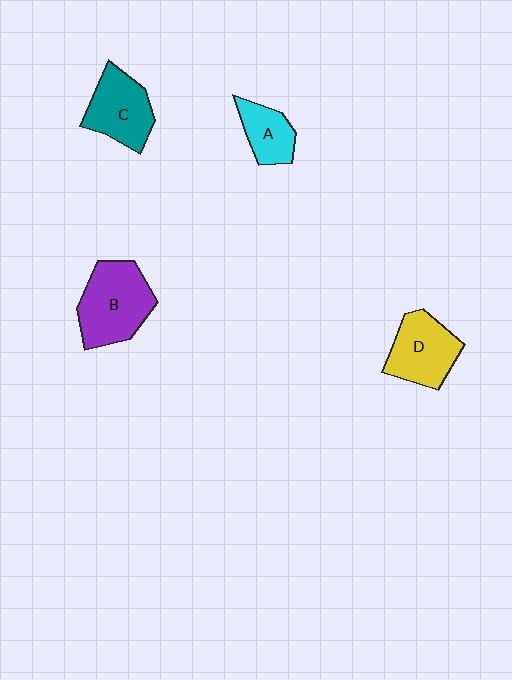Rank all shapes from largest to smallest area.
From largest to smallest: B (purple), D (yellow), C (teal), A (cyan).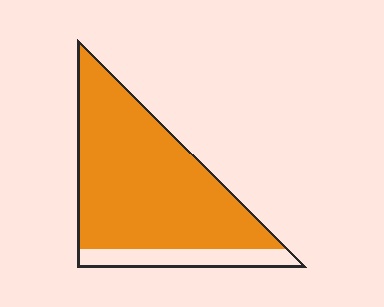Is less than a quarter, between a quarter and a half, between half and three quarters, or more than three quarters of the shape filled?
More than three quarters.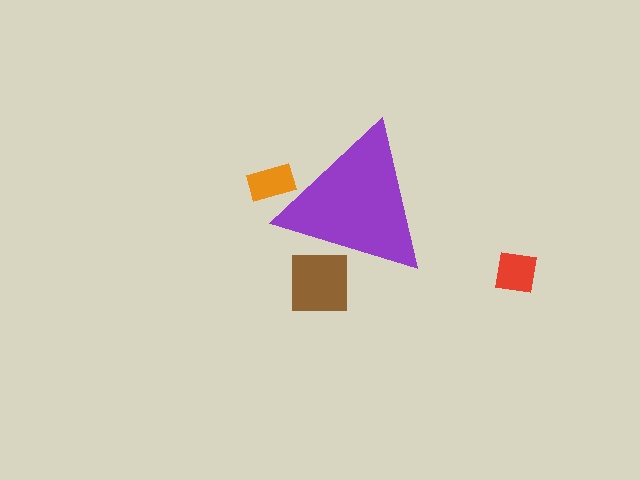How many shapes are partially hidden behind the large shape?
2 shapes are partially hidden.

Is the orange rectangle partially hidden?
Yes, the orange rectangle is partially hidden behind the purple triangle.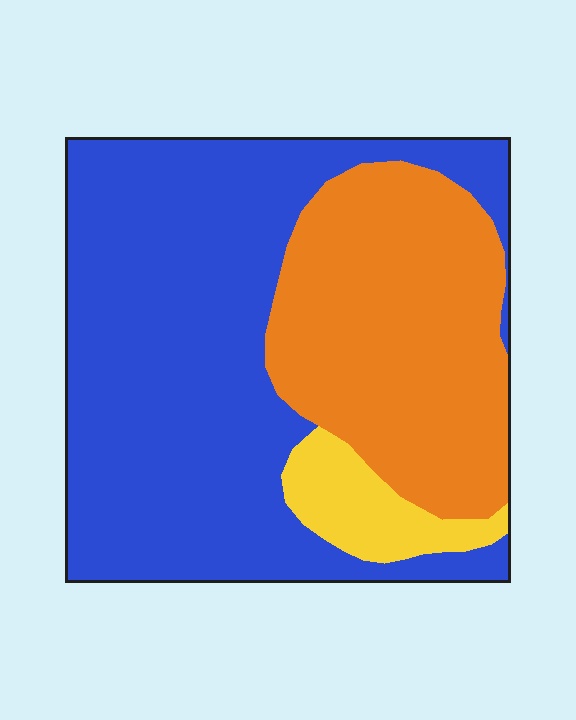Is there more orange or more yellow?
Orange.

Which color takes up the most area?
Blue, at roughly 60%.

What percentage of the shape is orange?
Orange takes up about one third (1/3) of the shape.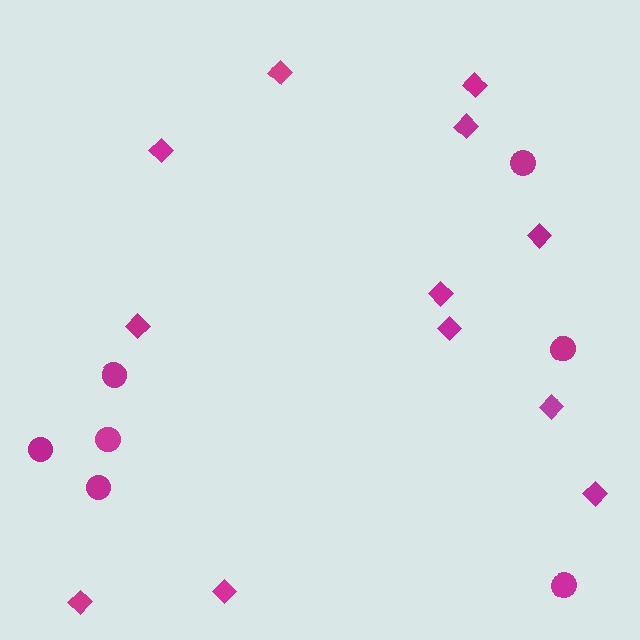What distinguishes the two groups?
There are 2 groups: one group of circles (7) and one group of diamonds (12).